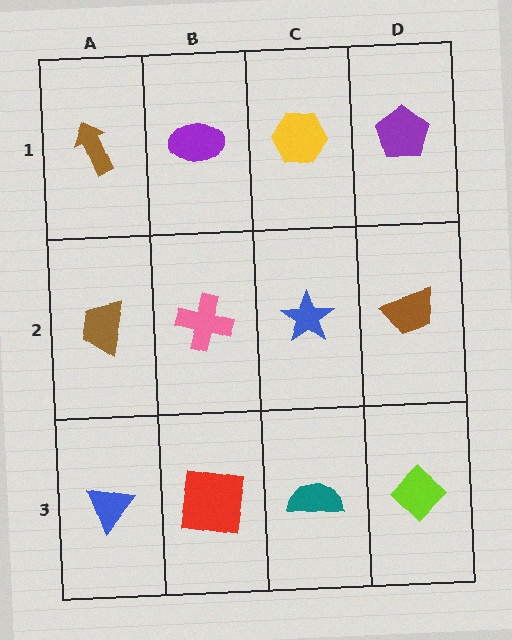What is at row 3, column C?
A teal semicircle.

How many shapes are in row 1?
4 shapes.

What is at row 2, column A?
A brown trapezoid.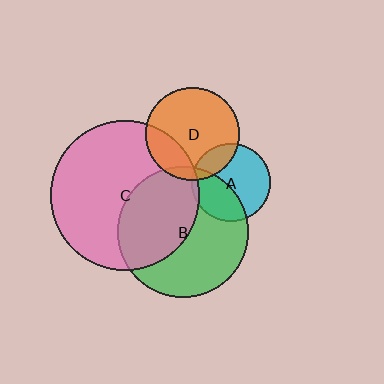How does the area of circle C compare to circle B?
Approximately 1.3 times.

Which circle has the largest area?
Circle C (pink).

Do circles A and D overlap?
Yes.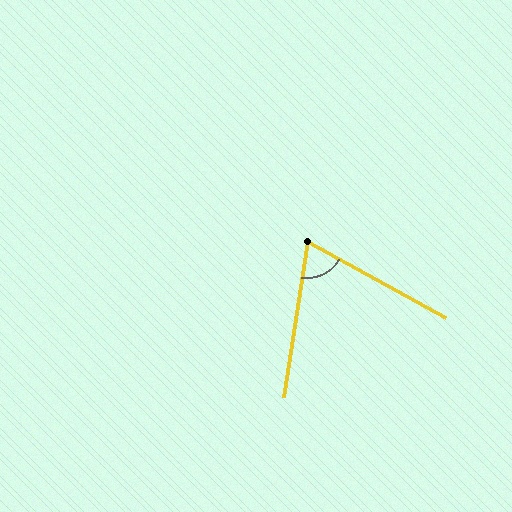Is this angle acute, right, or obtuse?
It is acute.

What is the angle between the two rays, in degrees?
Approximately 70 degrees.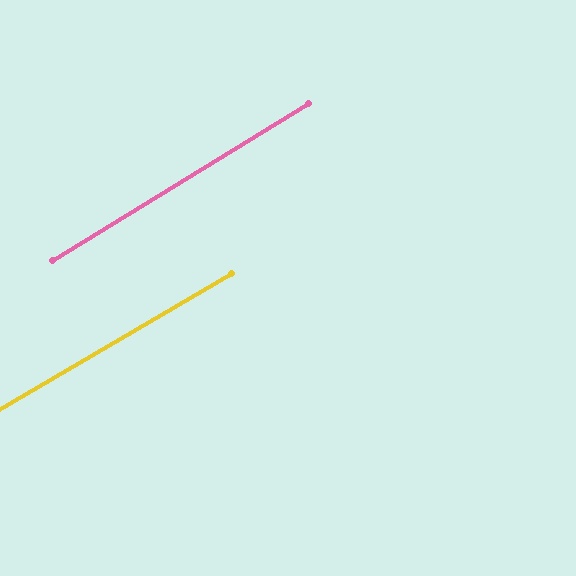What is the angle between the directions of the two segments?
Approximately 1 degree.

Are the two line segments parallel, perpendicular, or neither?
Parallel — their directions differ by only 1.3°.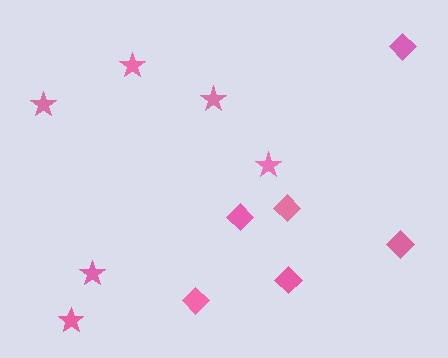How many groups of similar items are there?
There are 2 groups: one group of stars (6) and one group of diamonds (6).